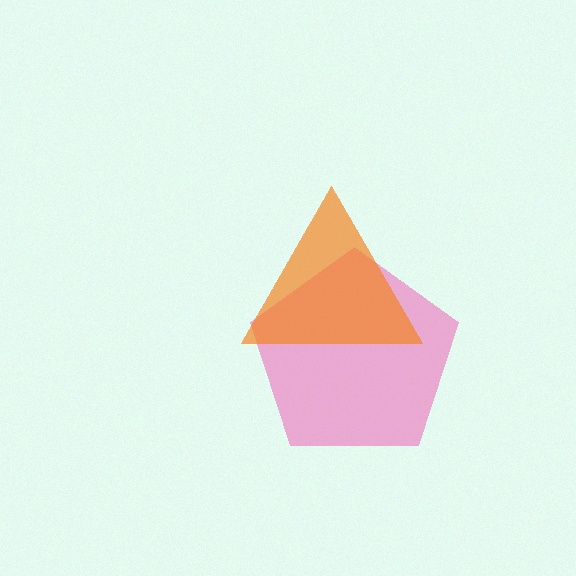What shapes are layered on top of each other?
The layered shapes are: a pink pentagon, an orange triangle.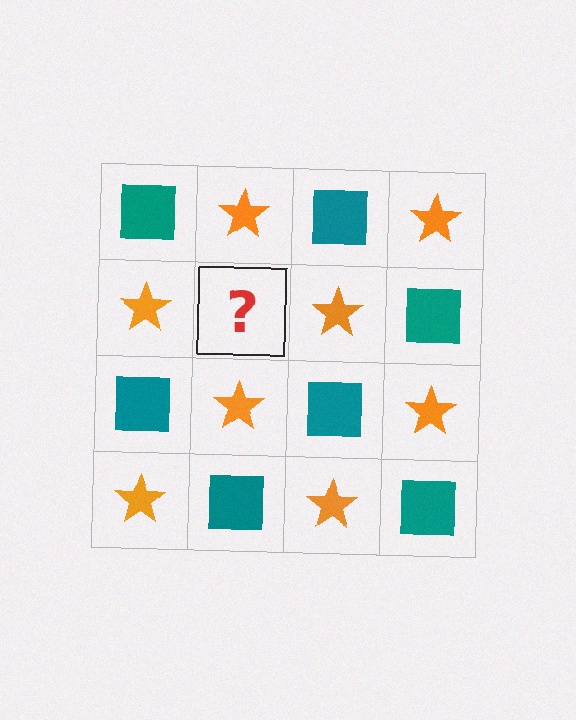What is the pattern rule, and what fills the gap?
The rule is that it alternates teal square and orange star in a checkerboard pattern. The gap should be filled with a teal square.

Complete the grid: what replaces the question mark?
The question mark should be replaced with a teal square.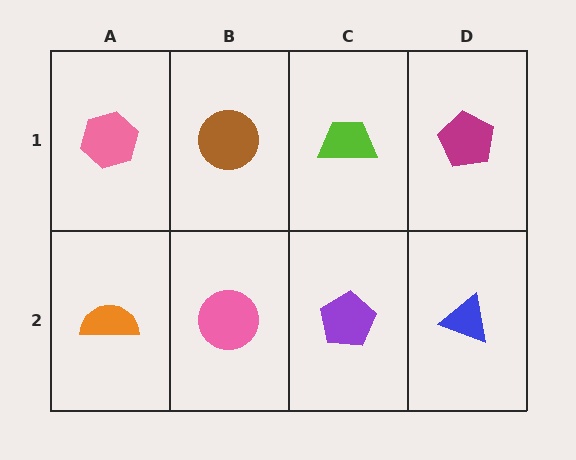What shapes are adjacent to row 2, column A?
A pink hexagon (row 1, column A), a pink circle (row 2, column B).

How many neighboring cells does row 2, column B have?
3.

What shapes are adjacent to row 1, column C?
A purple pentagon (row 2, column C), a brown circle (row 1, column B), a magenta pentagon (row 1, column D).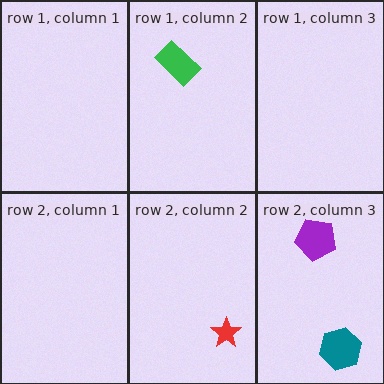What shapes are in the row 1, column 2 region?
The green rectangle.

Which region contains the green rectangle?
The row 1, column 2 region.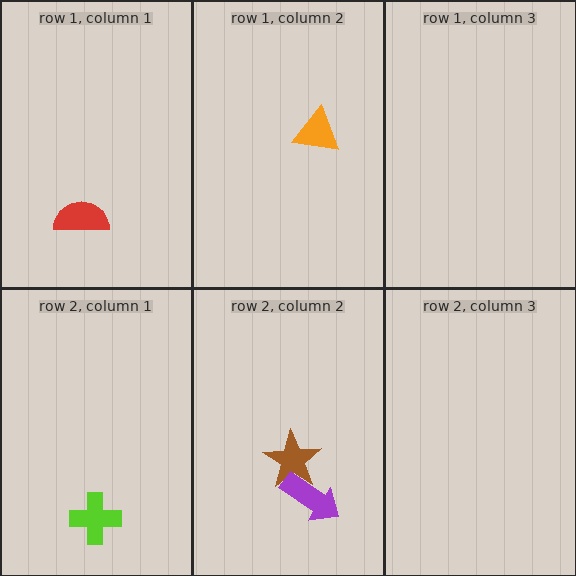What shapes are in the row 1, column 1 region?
The red semicircle.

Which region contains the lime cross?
The row 2, column 1 region.